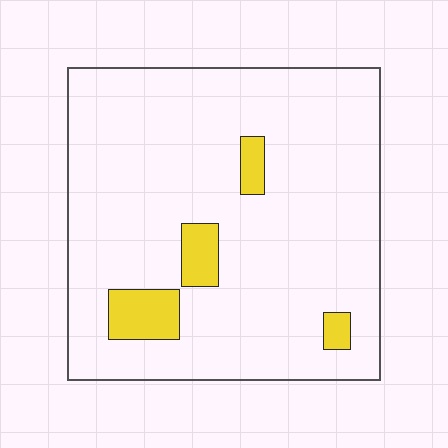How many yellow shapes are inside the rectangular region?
4.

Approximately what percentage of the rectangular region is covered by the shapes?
Approximately 10%.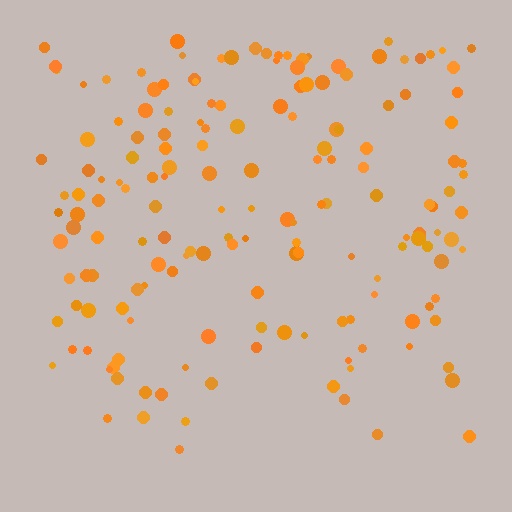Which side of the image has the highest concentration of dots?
The top.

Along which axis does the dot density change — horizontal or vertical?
Vertical.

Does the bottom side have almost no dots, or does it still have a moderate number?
Still a moderate number, just noticeably fewer than the top.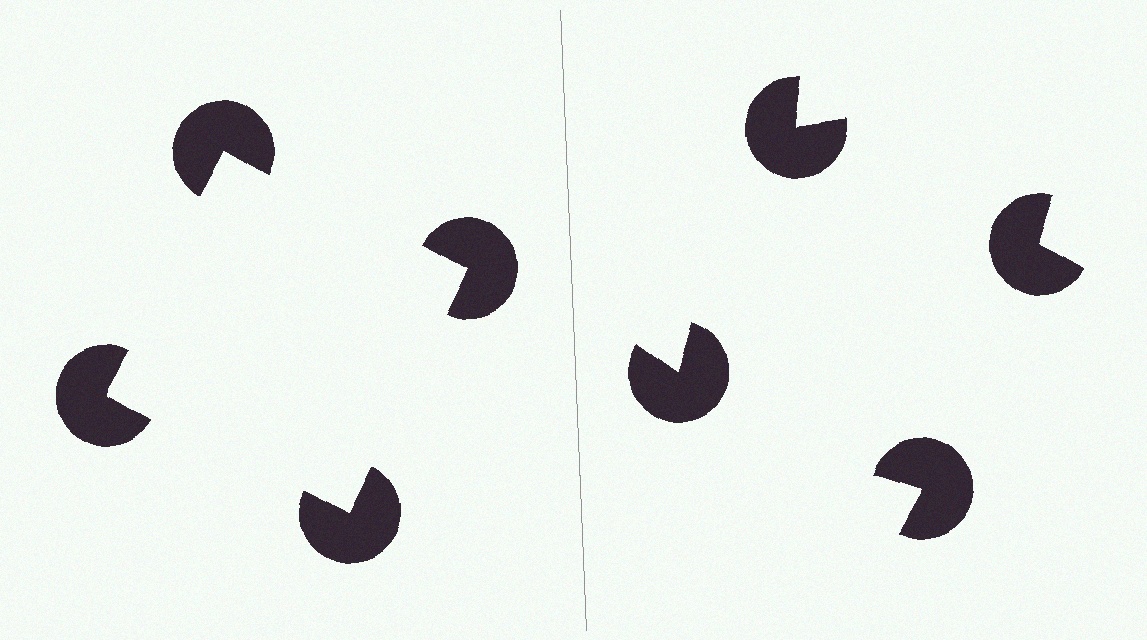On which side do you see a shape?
An illusory square appears on the left side. On the right side the wedge cuts are rotated, so no coherent shape forms.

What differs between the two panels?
The pac-man discs are positioned identically on both sides; only the wedge orientations differ. On the left they align to a square; on the right they are misaligned.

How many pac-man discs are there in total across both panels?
8 — 4 on each side.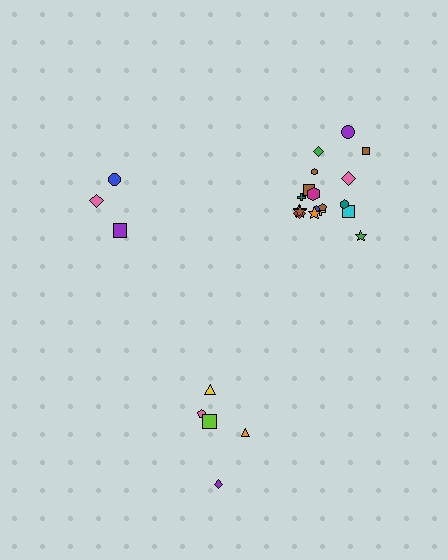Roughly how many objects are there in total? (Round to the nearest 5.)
Roughly 25 objects in total.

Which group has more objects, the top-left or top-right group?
The top-right group.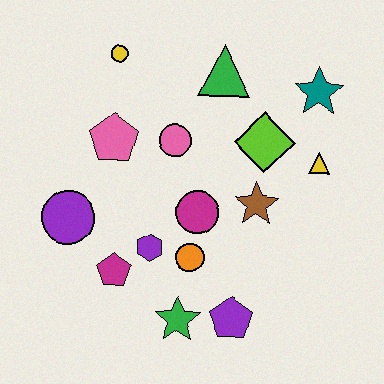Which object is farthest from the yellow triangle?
The purple circle is farthest from the yellow triangle.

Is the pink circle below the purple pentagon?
No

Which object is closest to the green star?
The purple pentagon is closest to the green star.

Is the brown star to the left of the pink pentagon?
No